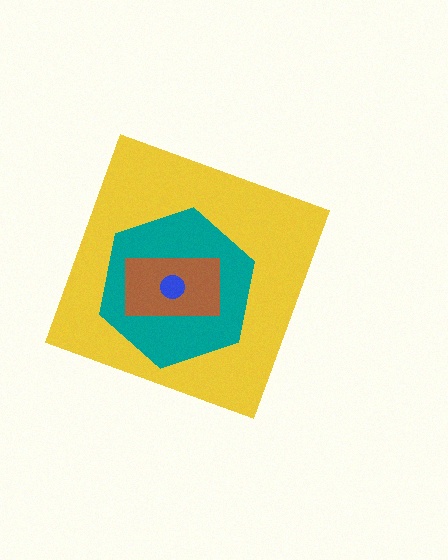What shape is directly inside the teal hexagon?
The brown rectangle.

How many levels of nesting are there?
4.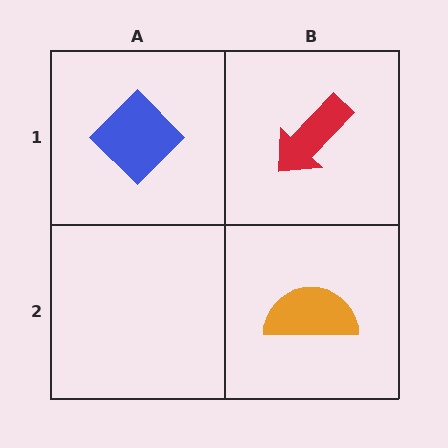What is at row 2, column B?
An orange semicircle.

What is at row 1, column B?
A red arrow.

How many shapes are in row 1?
2 shapes.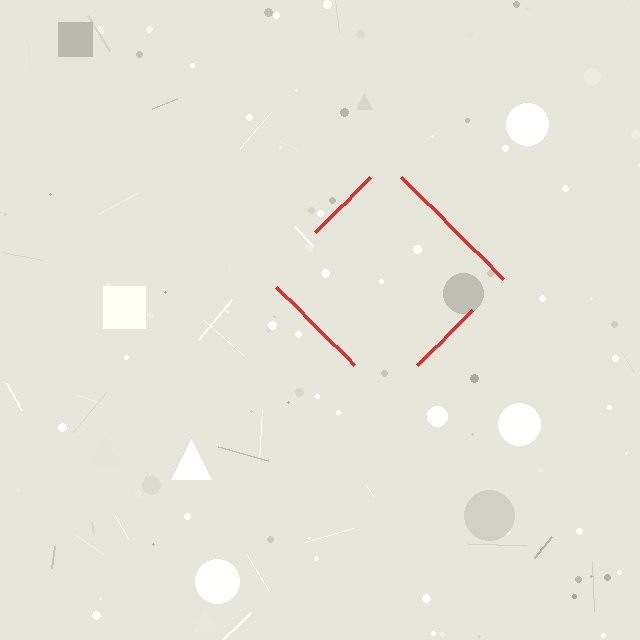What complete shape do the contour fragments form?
The contour fragments form a diamond.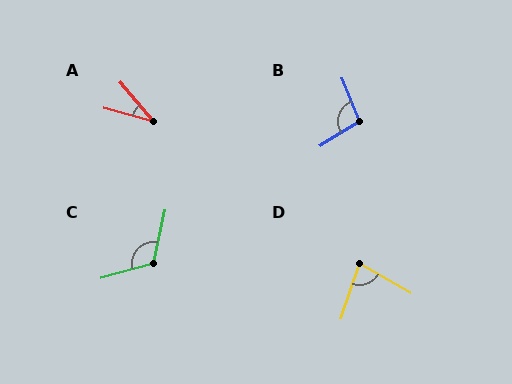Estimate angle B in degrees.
Approximately 99 degrees.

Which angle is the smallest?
A, at approximately 34 degrees.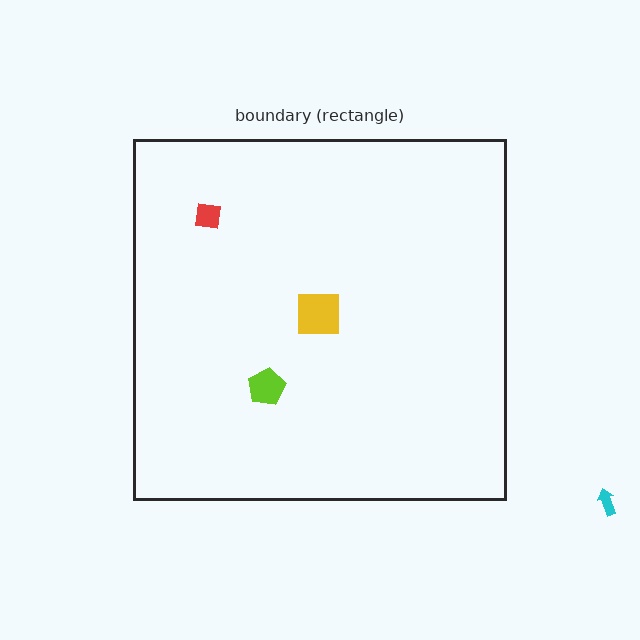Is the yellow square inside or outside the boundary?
Inside.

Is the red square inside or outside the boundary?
Inside.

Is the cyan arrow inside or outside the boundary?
Outside.